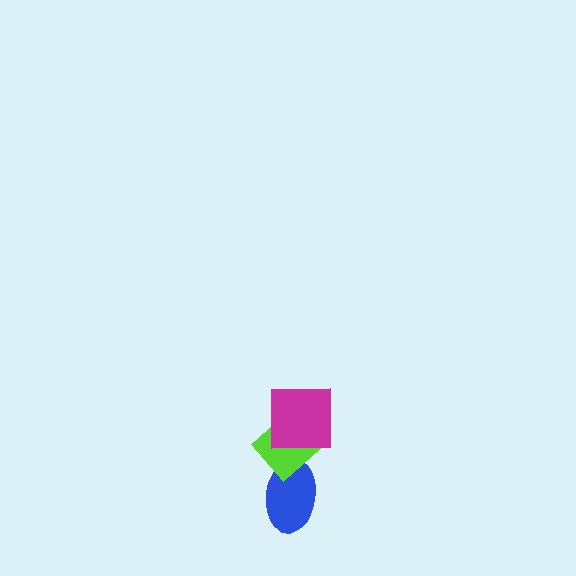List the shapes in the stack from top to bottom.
From top to bottom: the magenta square, the lime diamond, the blue ellipse.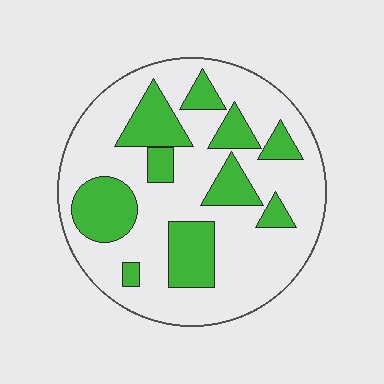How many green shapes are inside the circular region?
10.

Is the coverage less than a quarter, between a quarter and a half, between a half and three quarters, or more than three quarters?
Between a quarter and a half.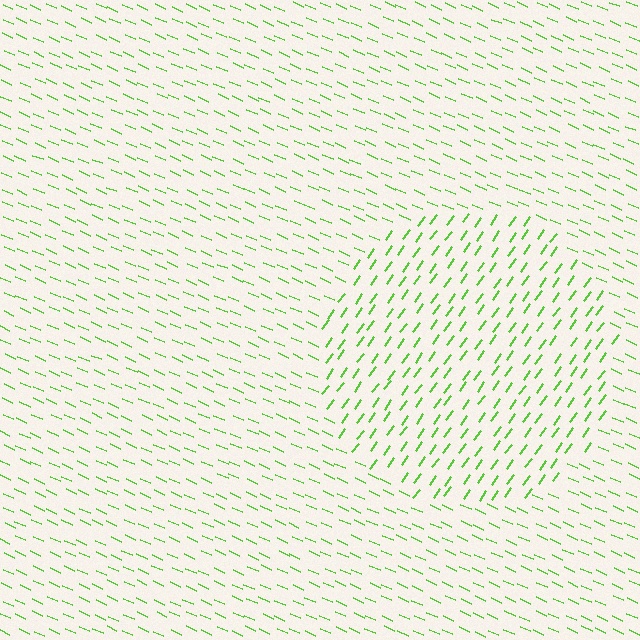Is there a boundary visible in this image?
Yes, there is a texture boundary formed by a change in line orientation.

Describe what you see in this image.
The image is filled with small lime line segments. A circle region in the image has lines oriented differently from the surrounding lines, creating a visible texture boundary.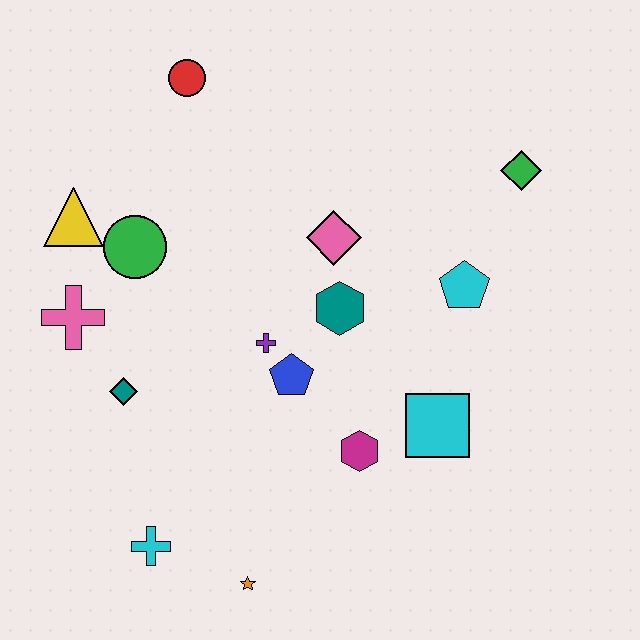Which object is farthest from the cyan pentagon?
The cyan cross is farthest from the cyan pentagon.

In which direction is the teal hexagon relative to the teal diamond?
The teal hexagon is to the right of the teal diamond.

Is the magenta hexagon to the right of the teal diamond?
Yes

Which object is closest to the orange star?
The cyan cross is closest to the orange star.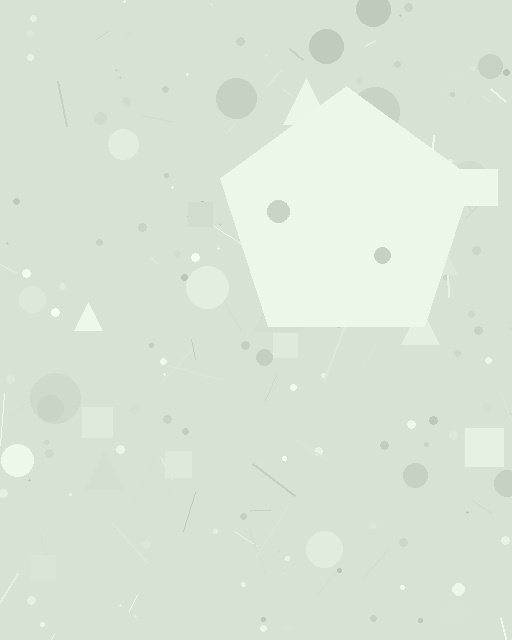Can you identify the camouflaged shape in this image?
The camouflaged shape is a pentagon.